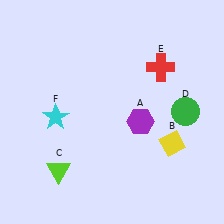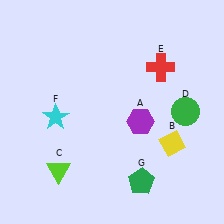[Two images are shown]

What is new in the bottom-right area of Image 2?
A green pentagon (G) was added in the bottom-right area of Image 2.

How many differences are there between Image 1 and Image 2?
There is 1 difference between the two images.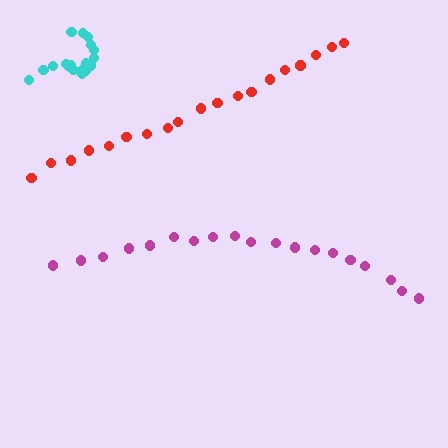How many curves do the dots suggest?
There are 3 distinct paths.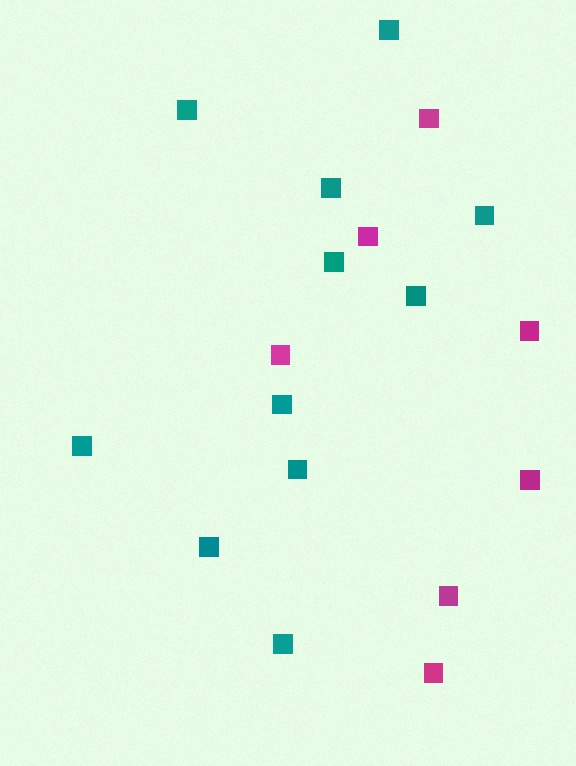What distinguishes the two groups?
There are 2 groups: one group of teal squares (11) and one group of magenta squares (7).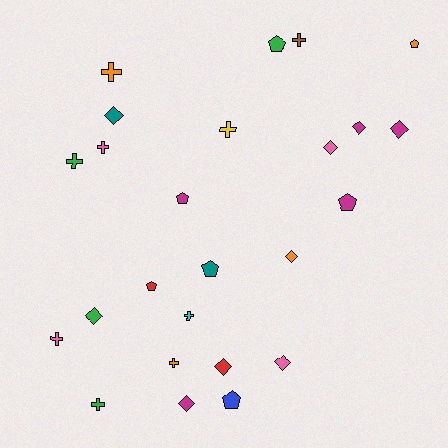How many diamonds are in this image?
There are 9 diamonds.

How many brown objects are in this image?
There is 1 brown object.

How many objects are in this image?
There are 25 objects.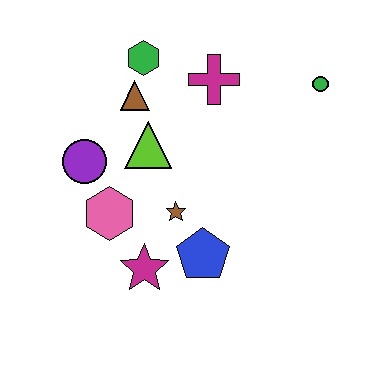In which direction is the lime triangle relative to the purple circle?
The lime triangle is to the right of the purple circle.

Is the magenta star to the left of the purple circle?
No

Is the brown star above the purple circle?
No